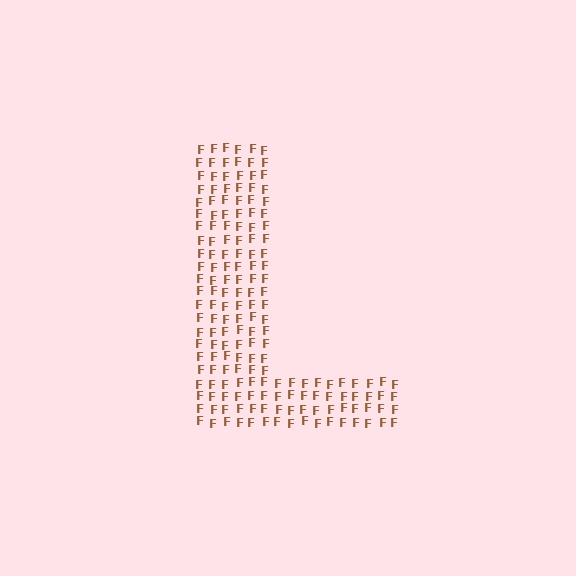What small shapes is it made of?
It is made of small letter F's.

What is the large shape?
The large shape is the letter L.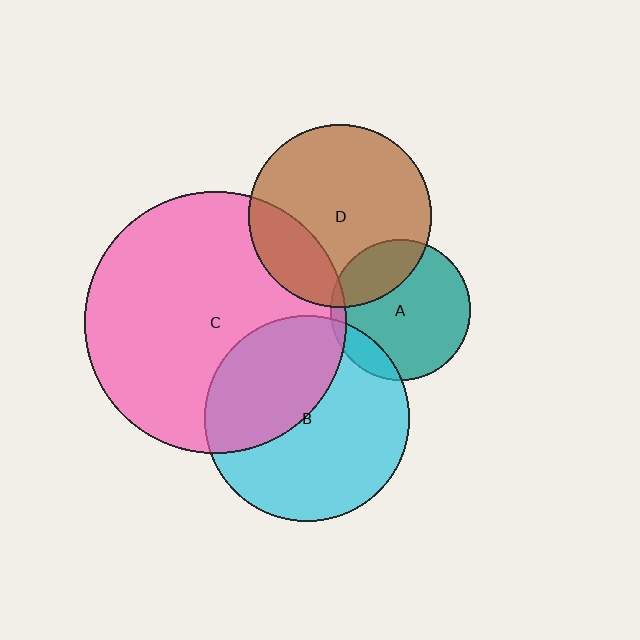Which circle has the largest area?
Circle C (pink).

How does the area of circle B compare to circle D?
Approximately 1.3 times.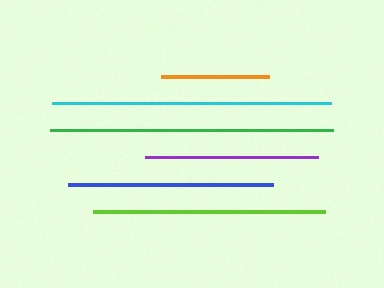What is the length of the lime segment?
The lime segment is approximately 232 pixels long.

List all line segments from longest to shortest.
From longest to shortest: green, cyan, lime, blue, purple, orange.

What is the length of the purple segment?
The purple segment is approximately 173 pixels long.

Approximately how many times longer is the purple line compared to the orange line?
The purple line is approximately 1.6 times the length of the orange line.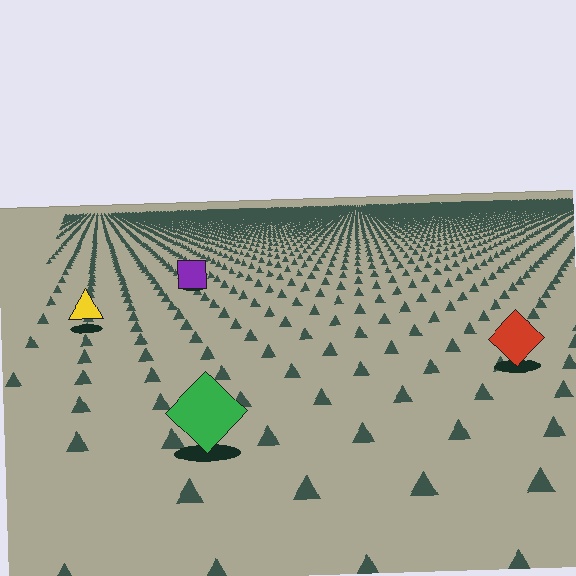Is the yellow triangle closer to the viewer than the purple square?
Yes. The yellow triangle is closer — you can tell from the texture gradient: the ground texture is coarser near it.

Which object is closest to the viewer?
The green diamond is closest. The texture marks near it are larger and more spread out.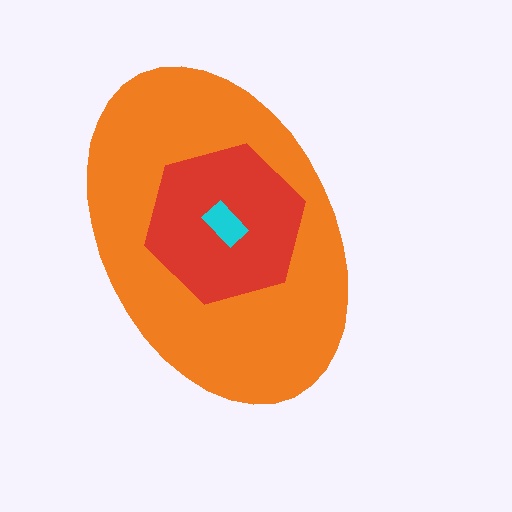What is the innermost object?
The cyan rectangle.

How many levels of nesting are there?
3.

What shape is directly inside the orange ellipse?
The red hexagon.